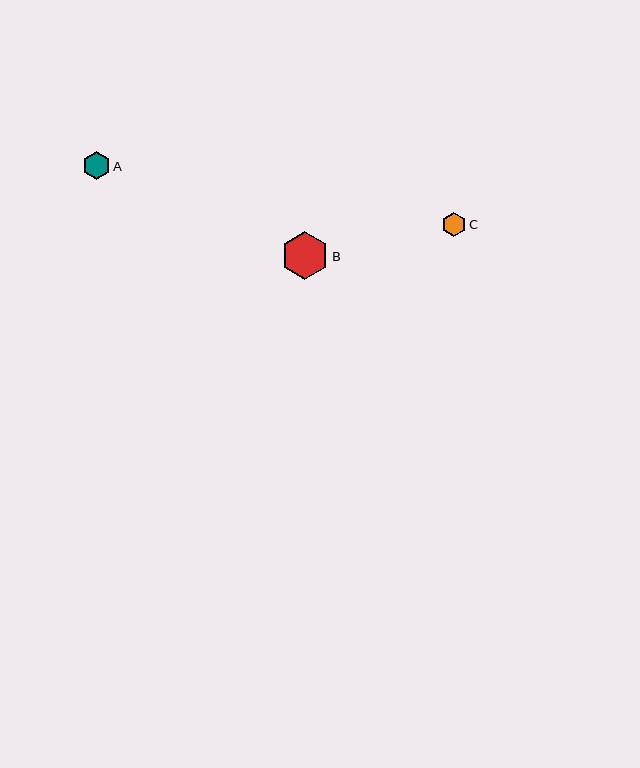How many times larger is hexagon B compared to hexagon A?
Hexagon B is approximately 1.7 times the size of hexagon A.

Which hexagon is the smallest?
Hexagon C is the smallest with a size of approximately 24 pixels.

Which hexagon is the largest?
Hexagon B is the largest with a size of approximately 48 pixels.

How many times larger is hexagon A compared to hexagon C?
Hexagon A is approximately 1.1 times the size of hexagon C.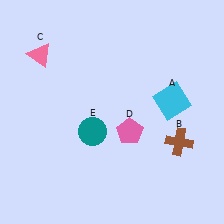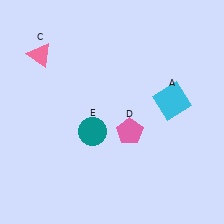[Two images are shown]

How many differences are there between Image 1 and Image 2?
There is 1 difference between the two images.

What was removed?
The brown cross (B) was removed in Image 2.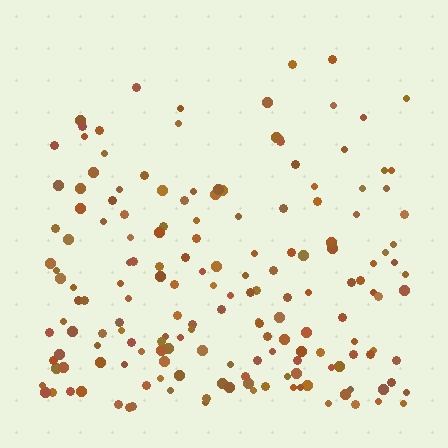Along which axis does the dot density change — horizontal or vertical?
Vertical.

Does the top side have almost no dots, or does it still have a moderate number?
Still a moderate number, just noticeably fewer than the bottom.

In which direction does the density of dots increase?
From top to bottom, with the bottom side densest.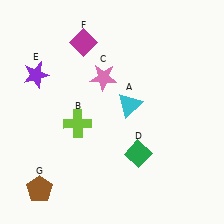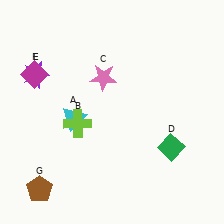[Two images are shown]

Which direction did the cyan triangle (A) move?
The cyan triangle (A) moved left.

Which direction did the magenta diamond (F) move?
The magenta diamond (F) moved left.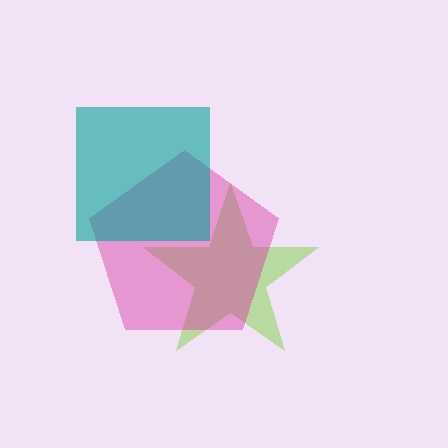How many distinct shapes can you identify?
There are 3 distinct shapes: a lime star, a magenta pentagon, a teal square.